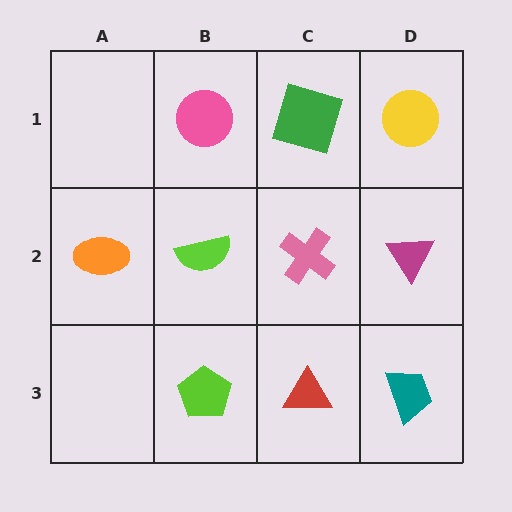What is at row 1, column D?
A yellow circle.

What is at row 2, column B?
A lime semicircle.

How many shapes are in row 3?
3 shapes.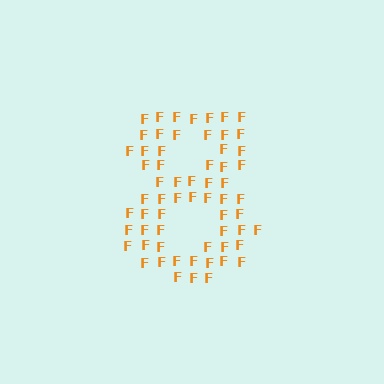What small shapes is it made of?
It is made of small letter F's.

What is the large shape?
The large shape is the digit 8.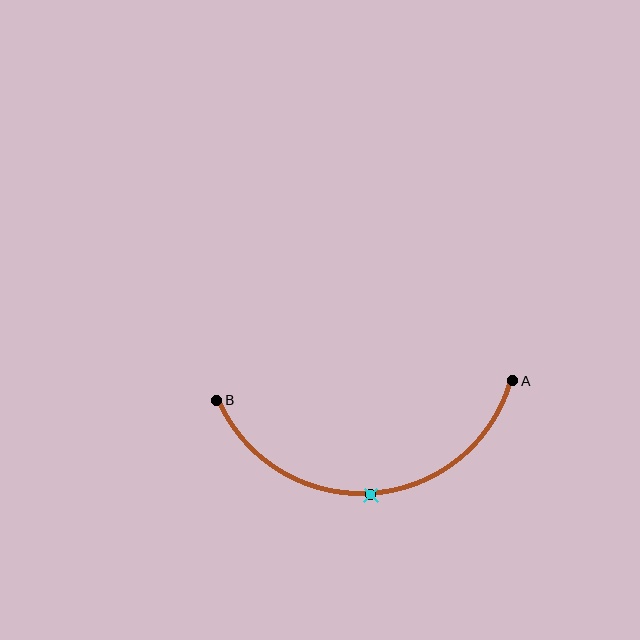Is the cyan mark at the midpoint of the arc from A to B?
Yes. The cyan mark lies on the arc at equal arc-length from both A and B — it is the arc midpoint.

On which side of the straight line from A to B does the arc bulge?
The arc bulges below the straight line connecting A and B.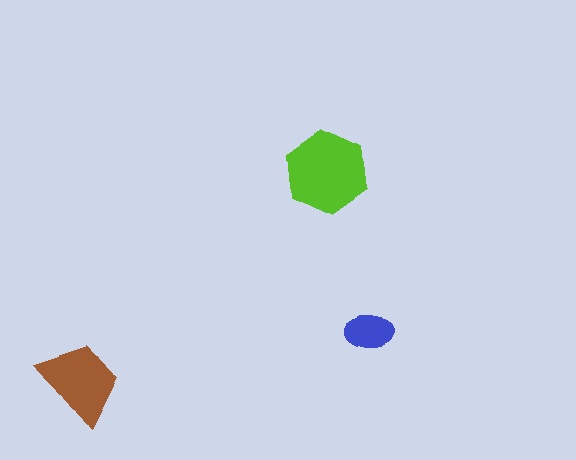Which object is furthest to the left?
The brown trapezoid is leftmost.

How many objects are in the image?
There are 3 objects in the image.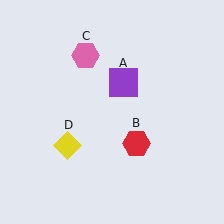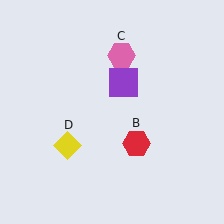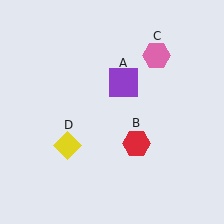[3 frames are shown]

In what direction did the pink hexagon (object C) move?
The pink hexagon (object C) moved right.